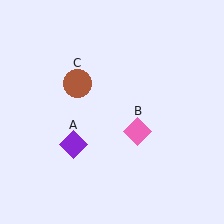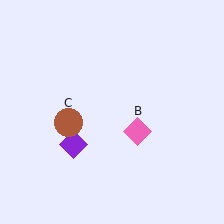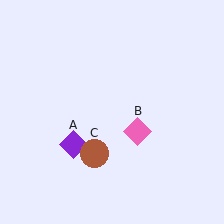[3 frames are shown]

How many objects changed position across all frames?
1 object changed position: brown circle (object C).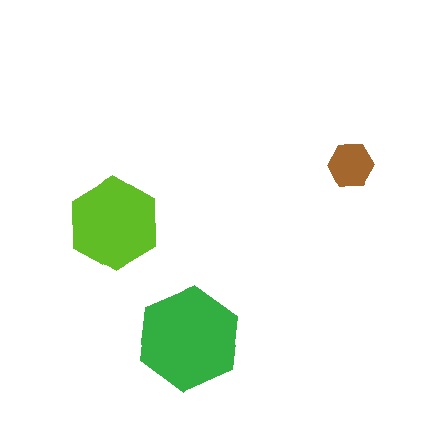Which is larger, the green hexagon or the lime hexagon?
The green one.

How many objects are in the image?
There are 3 objects in the image.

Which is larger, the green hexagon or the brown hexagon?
The green one.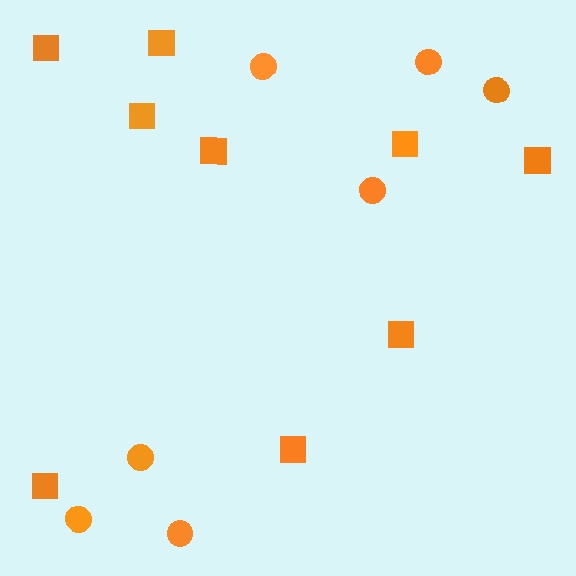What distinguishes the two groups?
There are 2 groups: one group of squares (9) and one group of circles (7).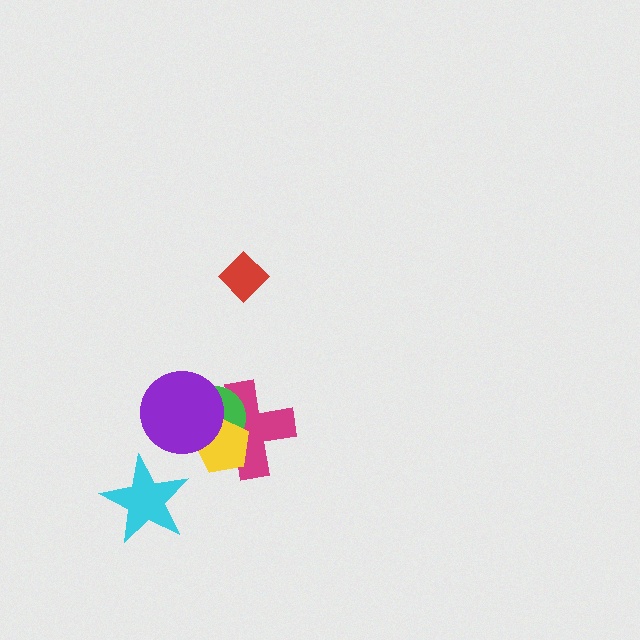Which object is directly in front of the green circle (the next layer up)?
The yellow pentagon is directly in front of the green circle.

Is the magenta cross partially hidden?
Yes, it is partially covered by another shape.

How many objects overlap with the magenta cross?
3 objects overlap with the magenta cross.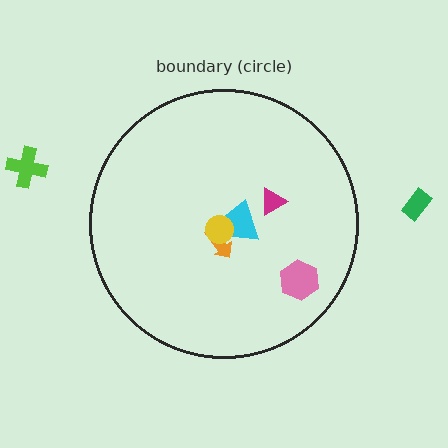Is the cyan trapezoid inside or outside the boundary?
Inside.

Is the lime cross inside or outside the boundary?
Outside.